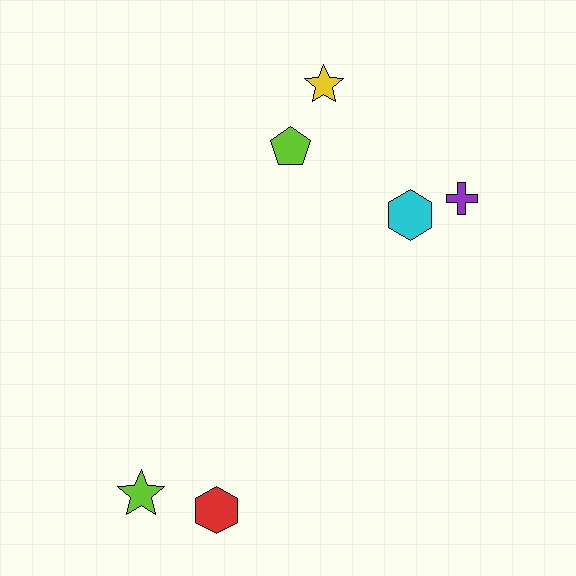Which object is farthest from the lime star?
The yellow star is farthest from the lime star.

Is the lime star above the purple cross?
No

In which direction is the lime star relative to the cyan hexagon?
The lime star is below the cyan hexagon.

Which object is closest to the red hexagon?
The lime star is closest to the red hexagon.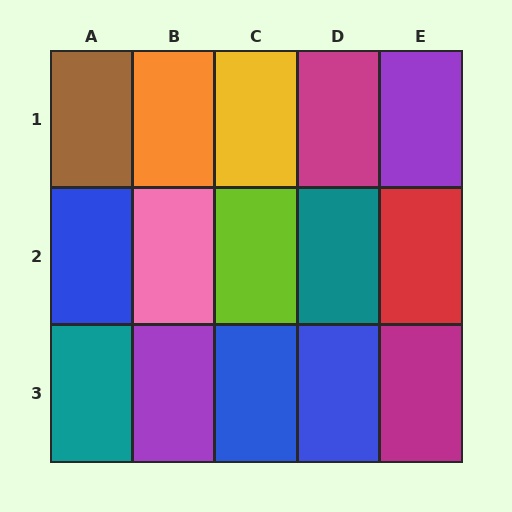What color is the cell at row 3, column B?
Purple.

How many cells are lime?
1 cell is lime.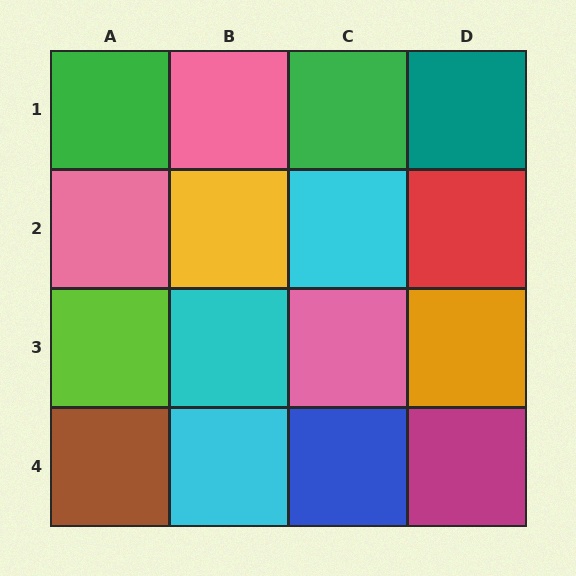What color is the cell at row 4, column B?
Cyan.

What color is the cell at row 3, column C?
Pink.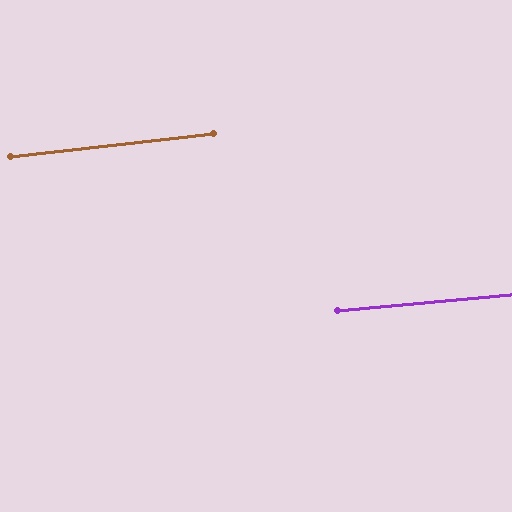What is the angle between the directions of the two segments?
Approximately 1 degree.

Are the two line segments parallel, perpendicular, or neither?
Parallel — their directions differ by only 1.2°.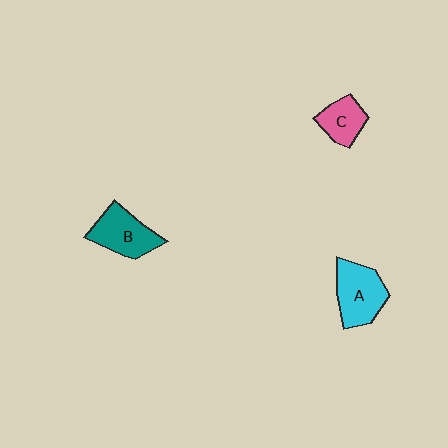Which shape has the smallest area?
Shape C (pink).